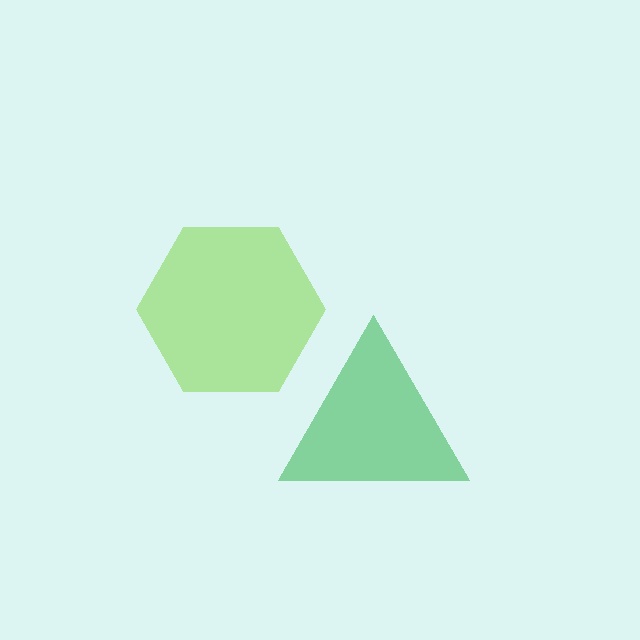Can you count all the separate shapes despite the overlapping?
Yes, there are 2 separate shapes.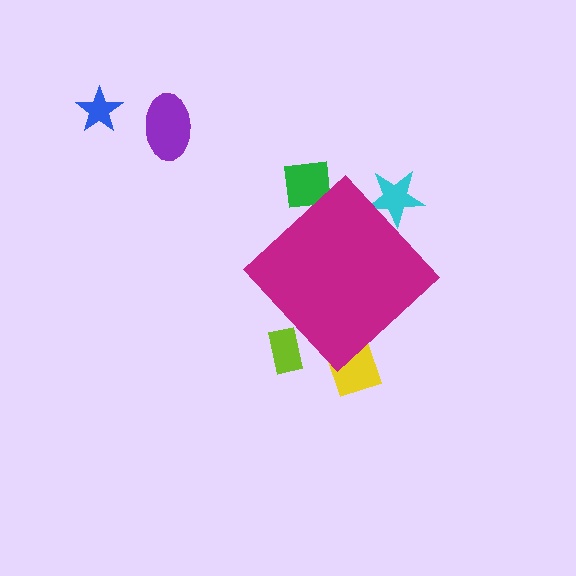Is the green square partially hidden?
Yes, the green square is partially hidden behind the magenta diamond.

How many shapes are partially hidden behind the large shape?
4 shapes are partially hidden.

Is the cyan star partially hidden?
Yes, the cyan star is partially hidden behind the magenta diamond.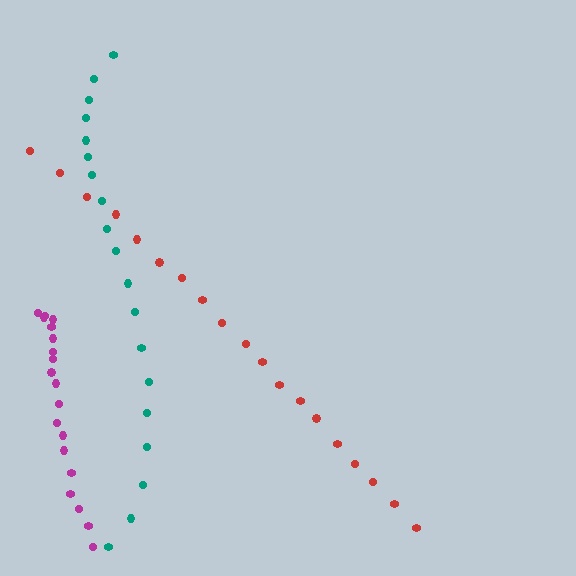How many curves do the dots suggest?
There are 3 distinct paths.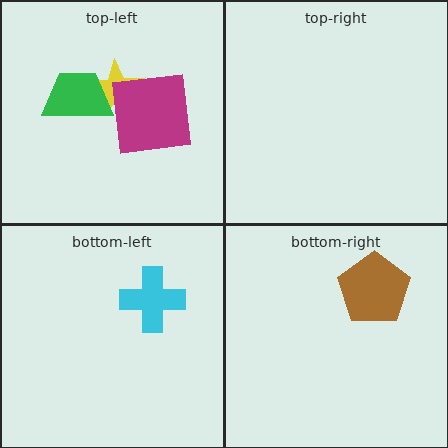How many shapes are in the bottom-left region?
1.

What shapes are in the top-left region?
The yellow star, the magenta square, the green trapezoid.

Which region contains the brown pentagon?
The bottom-right region.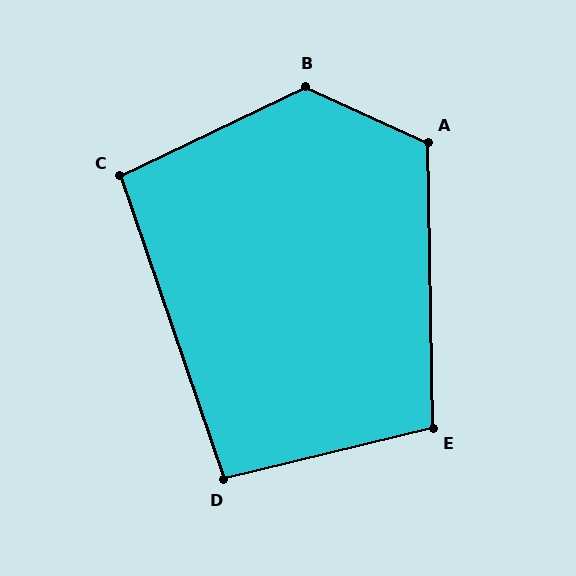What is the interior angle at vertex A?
Approximately 115 degrees (obtuse).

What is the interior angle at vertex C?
Approximately 97 degrees (obtuse).